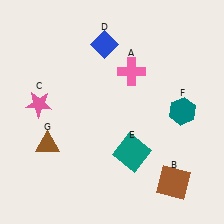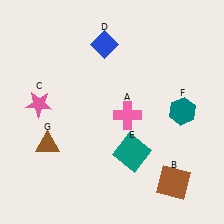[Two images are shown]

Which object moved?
The pink cross (A) moved down.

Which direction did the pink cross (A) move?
The pink cross (A) moved down.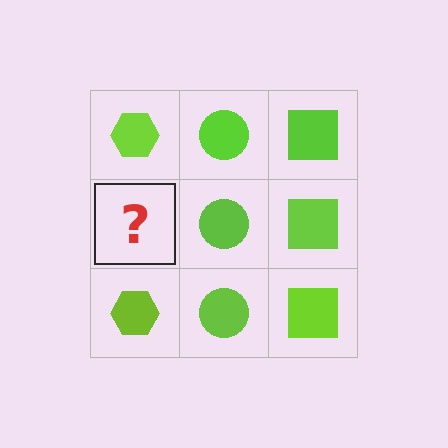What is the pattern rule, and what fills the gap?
The rule is that each column has a consistent shape. The gap should be filled with a lime hexagon.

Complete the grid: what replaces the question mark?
The question mark should be replaced with a lime hexagon.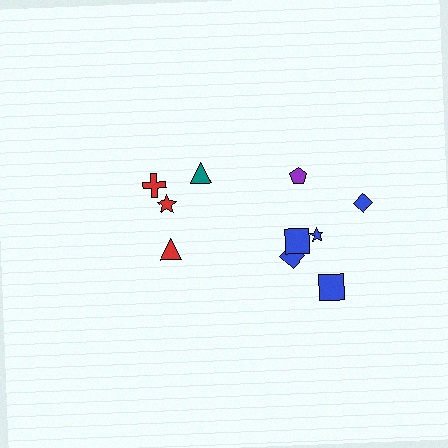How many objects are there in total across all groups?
There are 10 objects.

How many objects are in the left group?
There are 4 objects.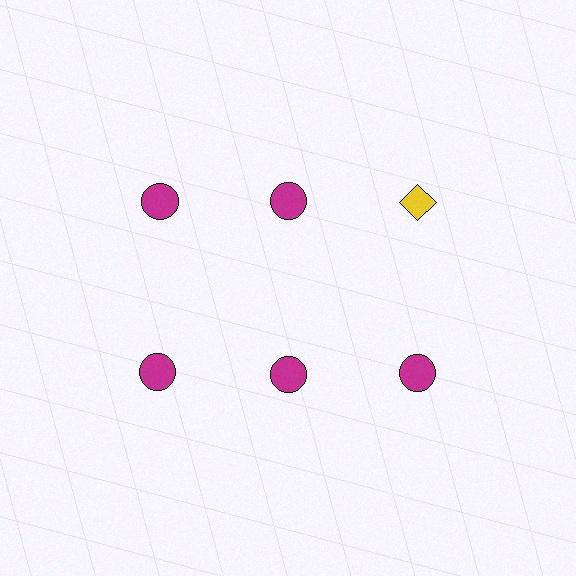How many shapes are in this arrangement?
There are 6 shapes arranged in a grid pattern.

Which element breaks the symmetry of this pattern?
The yellow diamond in the top row, center column breaks the symmetry. All other shapes are magenta circles.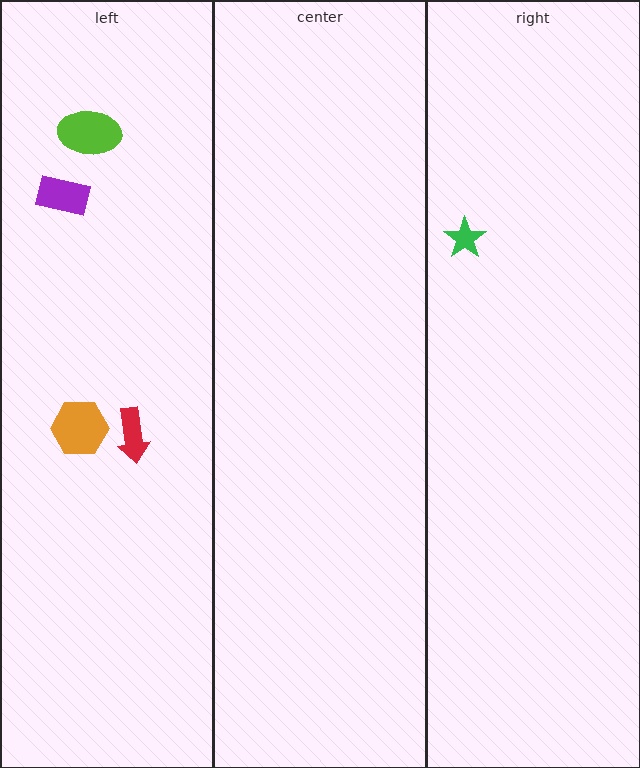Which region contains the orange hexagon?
The left region.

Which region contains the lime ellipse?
The left region.